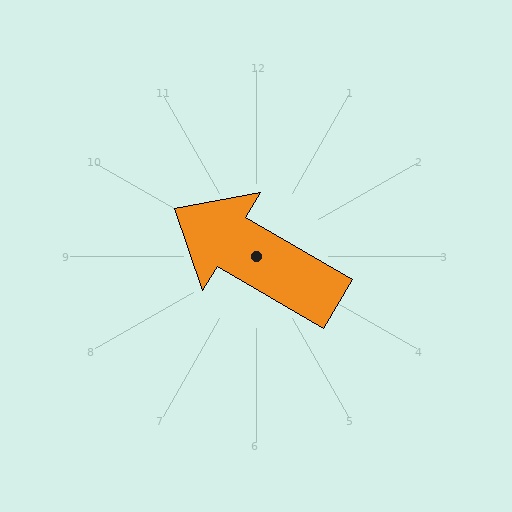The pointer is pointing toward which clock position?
Roughly 10 o'clock.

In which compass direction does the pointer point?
Northwest.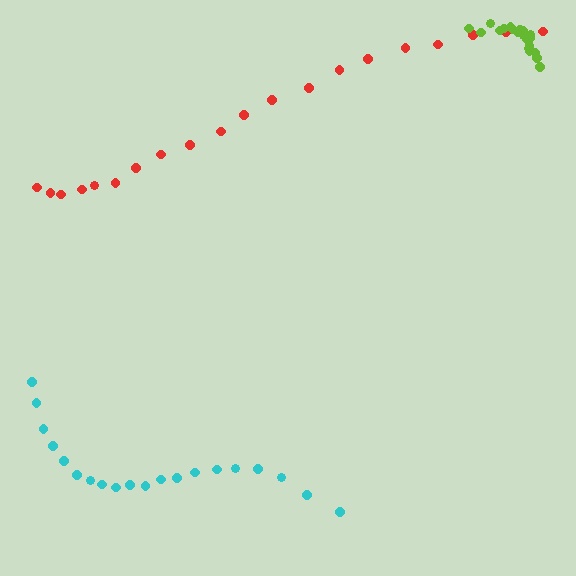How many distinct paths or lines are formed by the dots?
There are 3 distinct paths.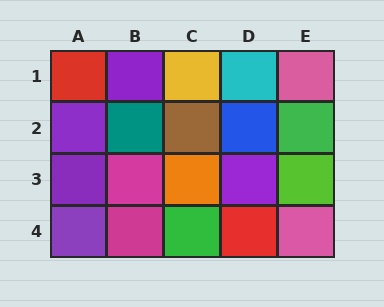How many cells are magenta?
2 cells are magenta.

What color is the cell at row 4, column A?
Purple.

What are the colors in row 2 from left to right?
Purple, teal, brown, blue, green.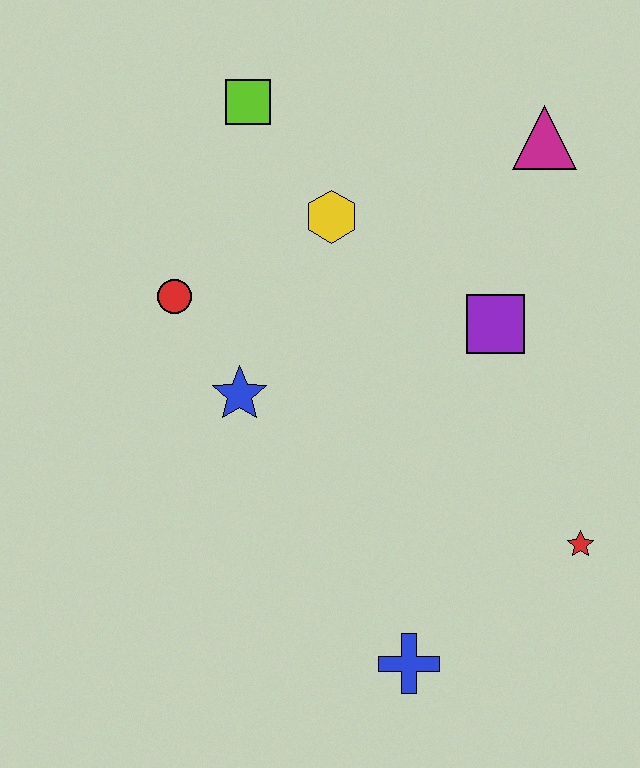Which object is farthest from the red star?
The lime square is farthest from the red star.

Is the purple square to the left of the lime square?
No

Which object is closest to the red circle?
The blue star is closest to the red circle.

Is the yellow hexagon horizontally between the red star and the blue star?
Yes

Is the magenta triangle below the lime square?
Yes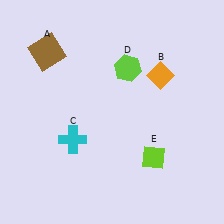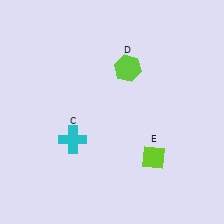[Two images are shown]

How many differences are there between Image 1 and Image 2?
There are 2 differences between the two images.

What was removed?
The orange diamond (B), the brown square (A) were removed in Image 2.